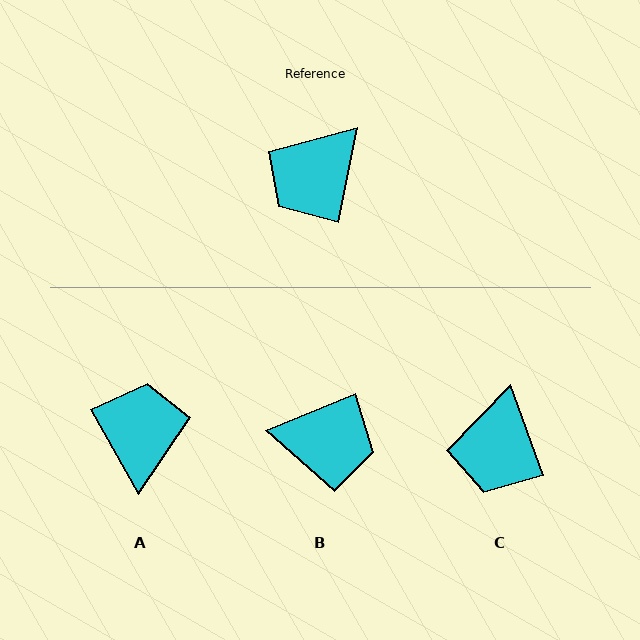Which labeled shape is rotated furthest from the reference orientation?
A, about 140 degrees away.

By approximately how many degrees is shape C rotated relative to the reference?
Approximately 30 degrees counter-clockwise.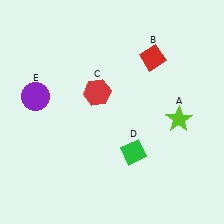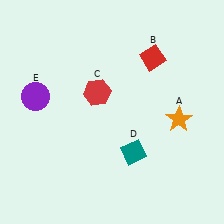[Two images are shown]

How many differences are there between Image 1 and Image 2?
There are 2 differences between the two images.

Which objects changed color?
A changed from lime to orange. D changed from green to teal.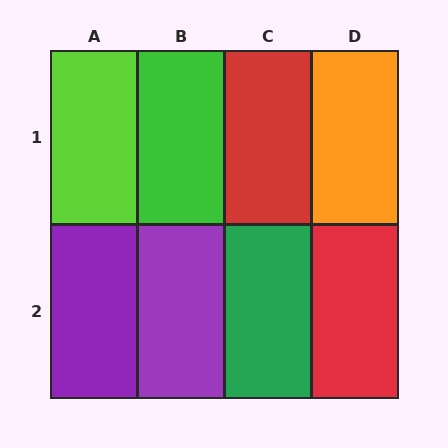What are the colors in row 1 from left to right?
Lime, green, red, orange.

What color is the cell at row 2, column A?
Purple.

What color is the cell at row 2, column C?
Green.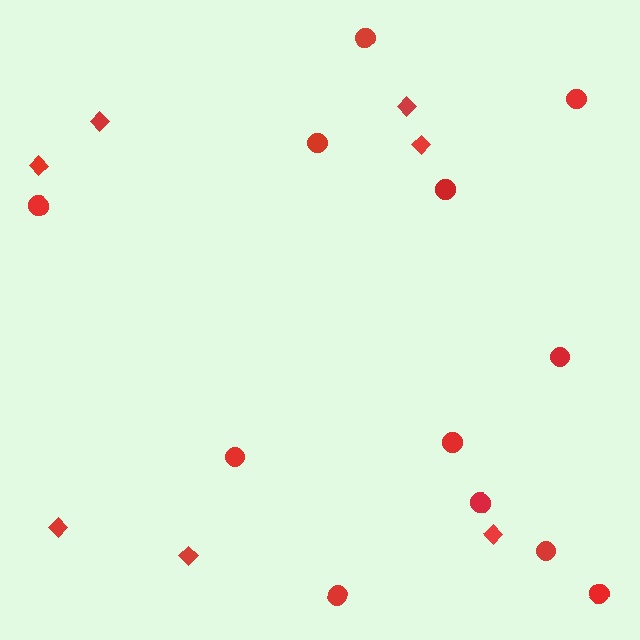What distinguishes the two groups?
There are 2 groups: one group of circles (12) and one group of diamonds (7).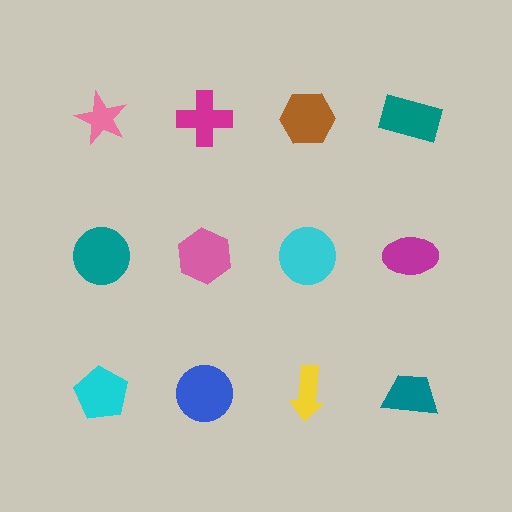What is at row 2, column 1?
A teal circle.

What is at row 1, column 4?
A teal rectangle.